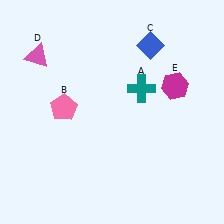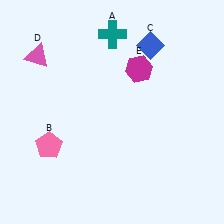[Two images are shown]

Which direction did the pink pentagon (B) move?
The pink pentagon (B) moved down.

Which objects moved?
The objects that moved are: the teal cross (A), the pink pentagon (B), the magenta hexagon (E).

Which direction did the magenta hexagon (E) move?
The magenta hexagon (E) moved left.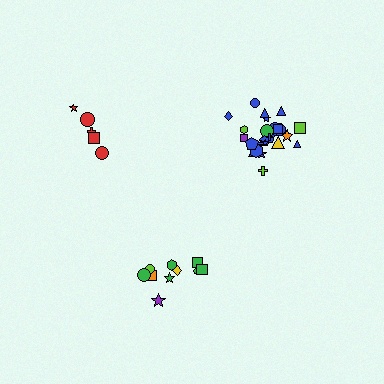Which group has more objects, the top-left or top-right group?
The top-right group.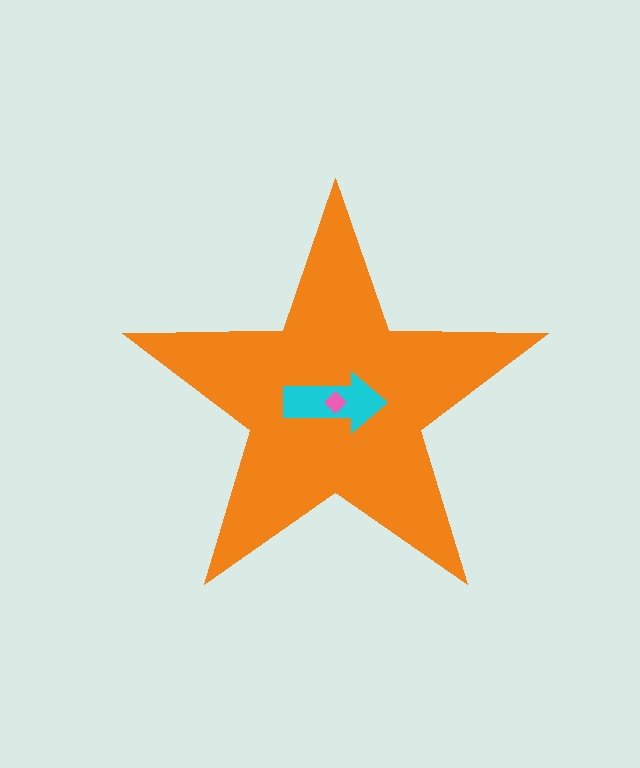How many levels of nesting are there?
3.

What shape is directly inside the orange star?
The cyan arrow.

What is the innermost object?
The pink diamond.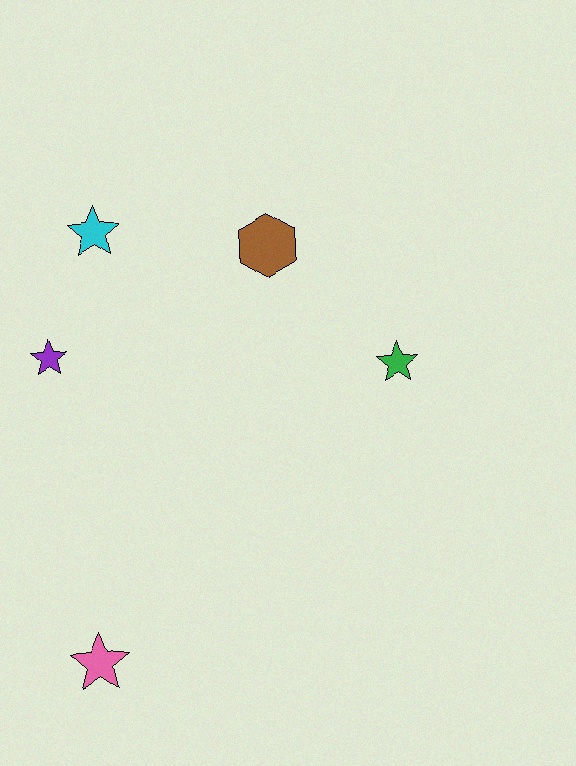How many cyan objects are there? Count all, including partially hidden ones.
There is 1 cyan object.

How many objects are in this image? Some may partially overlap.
There are 5 objects.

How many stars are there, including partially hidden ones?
There are 4 stars.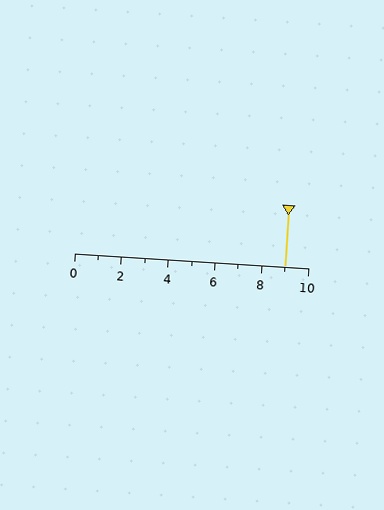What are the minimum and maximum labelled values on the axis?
The axis runs from 0 to 10.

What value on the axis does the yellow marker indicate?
The marker indicates approximately 9.